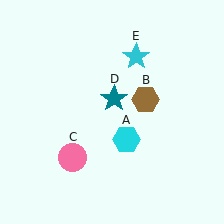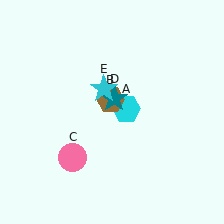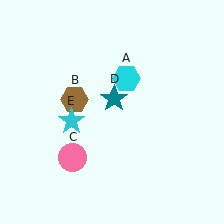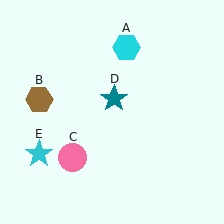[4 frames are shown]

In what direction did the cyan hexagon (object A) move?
The cyan hexagon (object A) moved up.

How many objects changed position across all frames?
3 objects changed position: cyan hexagon (object A), brown hexagon (object B), cyan star (object E).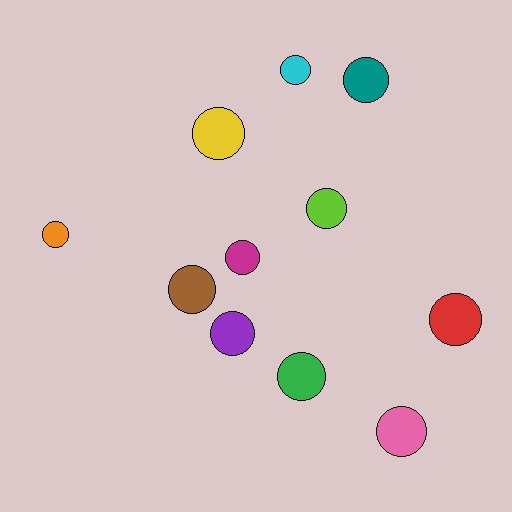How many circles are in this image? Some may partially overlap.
There are 11 circles.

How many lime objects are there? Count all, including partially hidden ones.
There is 1 lime object.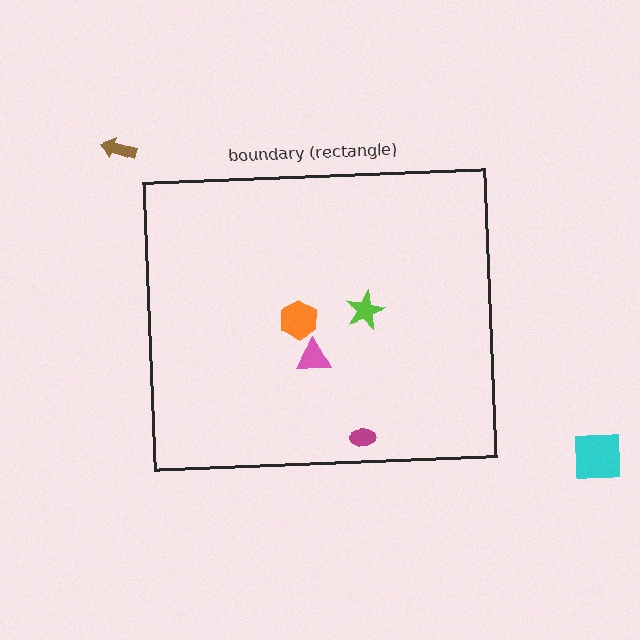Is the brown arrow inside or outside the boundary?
Outside.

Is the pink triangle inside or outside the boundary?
Inside.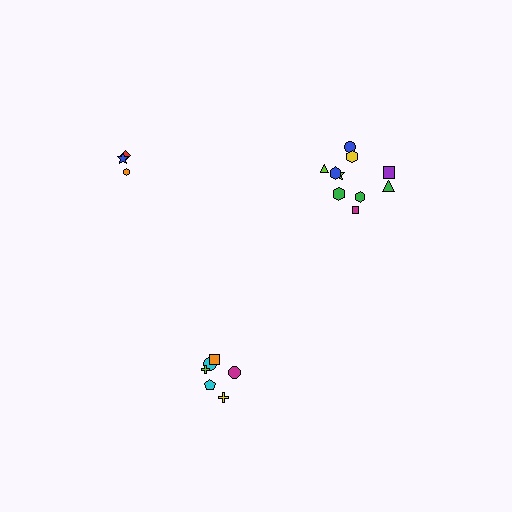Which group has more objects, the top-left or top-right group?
The top-right group.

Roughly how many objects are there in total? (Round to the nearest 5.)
Roughly 20 objects in total.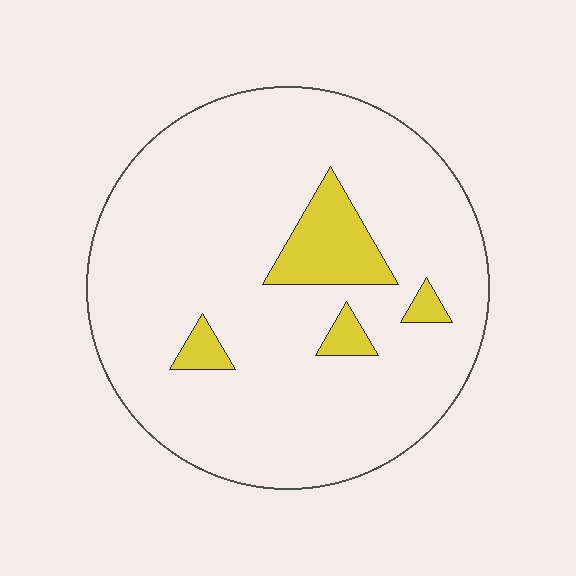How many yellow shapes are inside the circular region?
4.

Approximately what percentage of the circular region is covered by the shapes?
Approximately 10%.